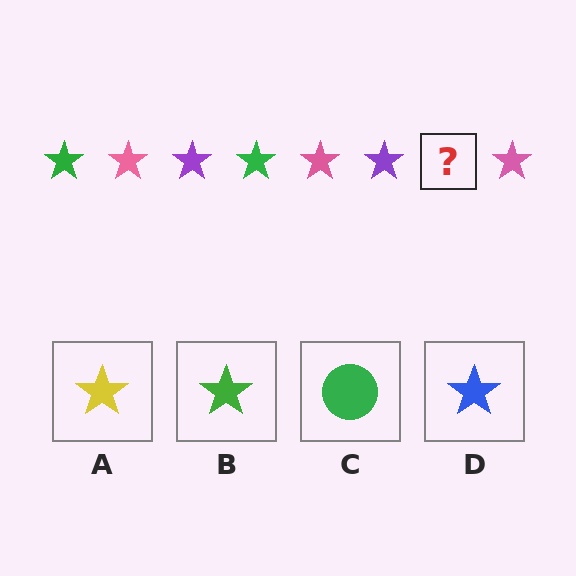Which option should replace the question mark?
Option B.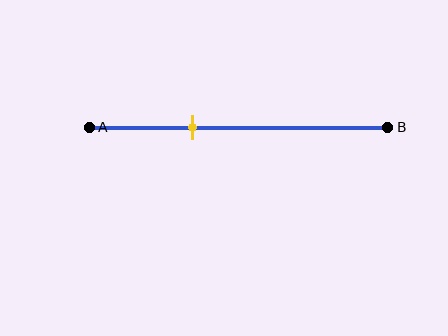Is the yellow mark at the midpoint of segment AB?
No, the mark is at about 35% from A, not at the 50% midpoint.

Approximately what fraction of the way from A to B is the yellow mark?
The yellow mark is approximately 35% of the way from A to B.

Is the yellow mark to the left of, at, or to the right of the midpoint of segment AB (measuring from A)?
The yellow mark is to the left of the midpoint of segment AB.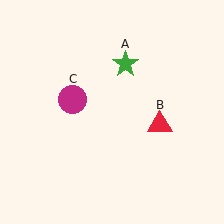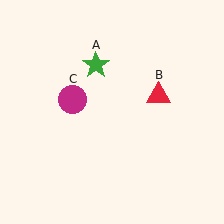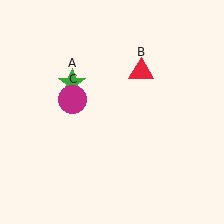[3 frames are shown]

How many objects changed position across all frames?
2 objects changed position: green star (object A), red triangle (object B).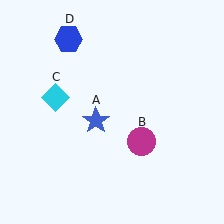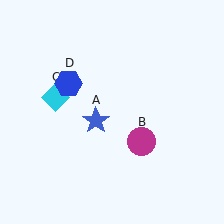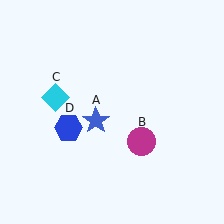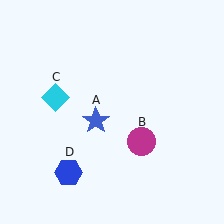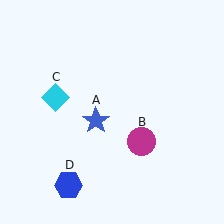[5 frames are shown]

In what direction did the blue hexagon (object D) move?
The blue hexagon (object D) moved down.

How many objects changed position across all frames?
1 object changed position: blue hexagon (object D).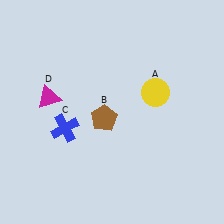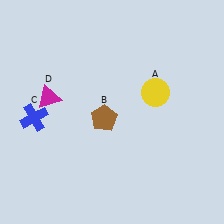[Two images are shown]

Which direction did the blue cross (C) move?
The blue cross (C) moved left.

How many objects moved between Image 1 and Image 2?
1 object moved between the two images.